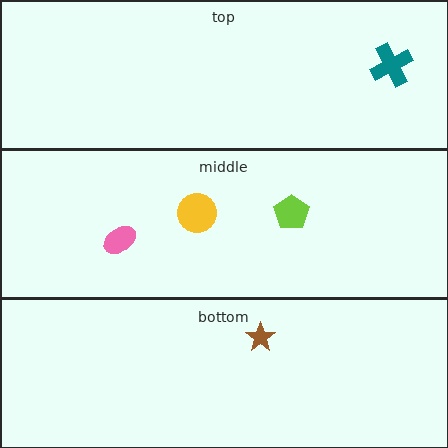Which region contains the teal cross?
The top region.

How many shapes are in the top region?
1.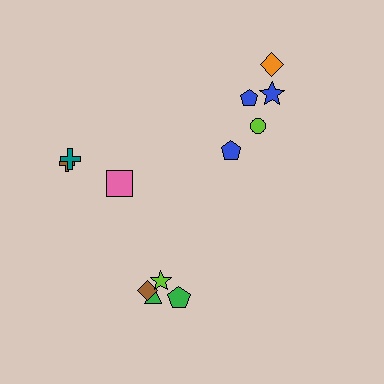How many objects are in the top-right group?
There are 5 objects.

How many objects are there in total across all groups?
There are 12 objects.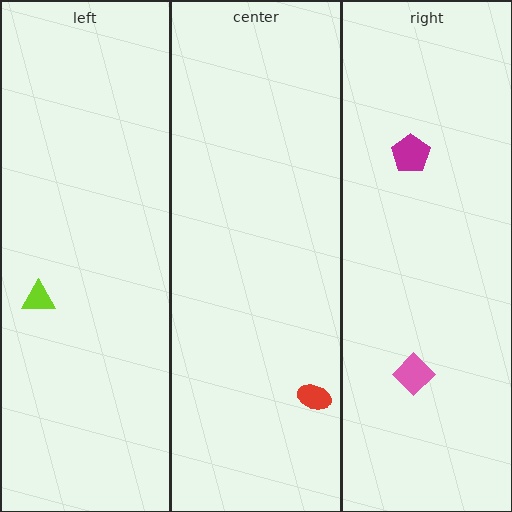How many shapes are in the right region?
2.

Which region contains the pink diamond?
The right region.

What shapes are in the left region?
The lime triangle.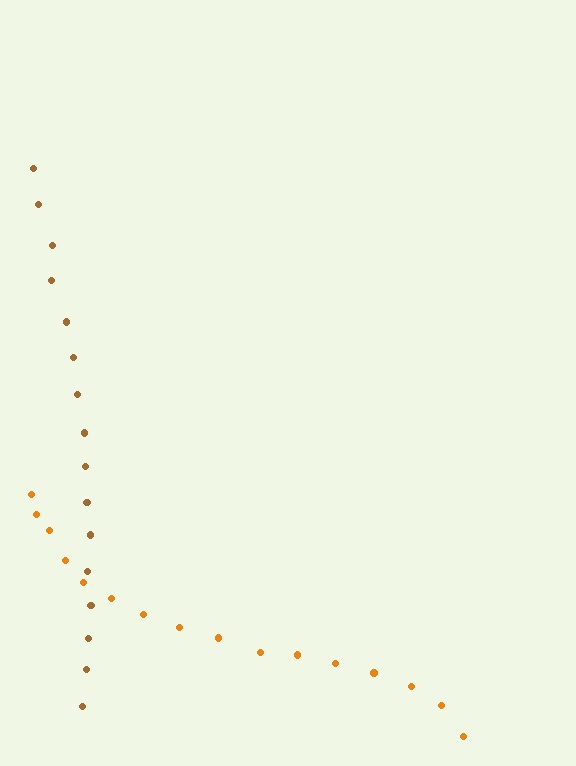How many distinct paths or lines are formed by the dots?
There are 2 distinct paths.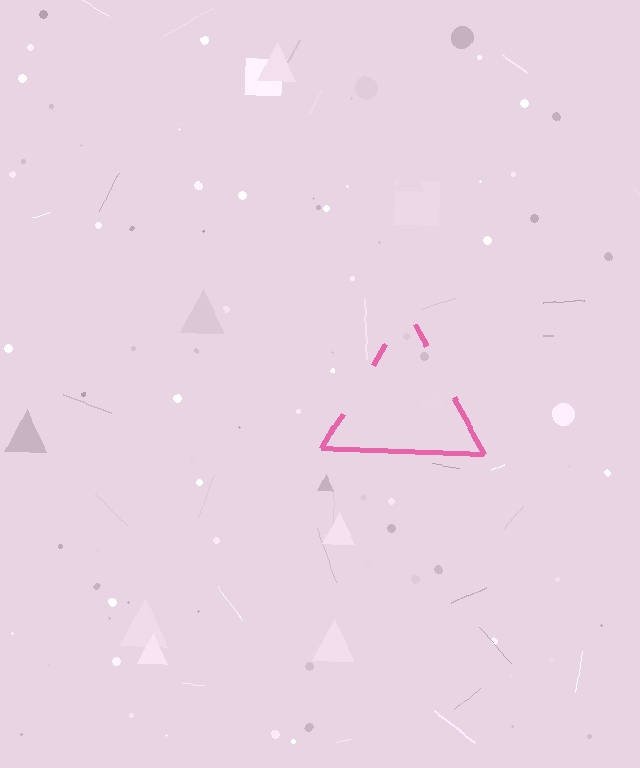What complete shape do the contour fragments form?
The contour fragments form a triangle.